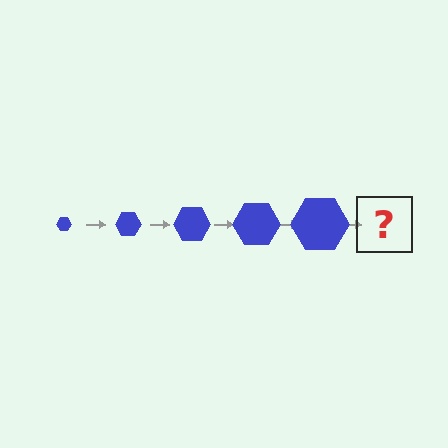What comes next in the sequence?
The next element should be a blue hexagon, larger than the previous one.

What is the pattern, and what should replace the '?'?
The pattern is that the hexagon gets progressively larger each step. The '?' should be a blue hexagon, larger than the previous one.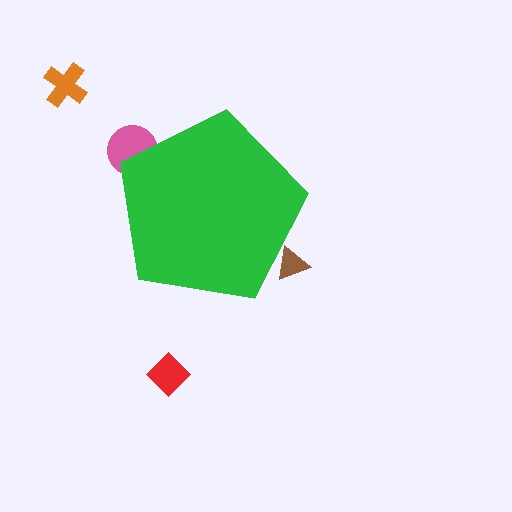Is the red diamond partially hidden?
No, the red diamond is fully visible.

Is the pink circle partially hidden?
Yes, the pink circle is partially hidden behind the green pentagon.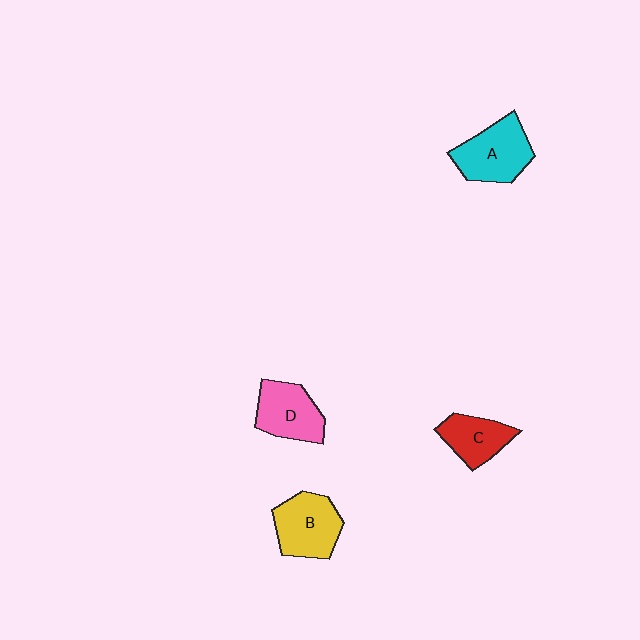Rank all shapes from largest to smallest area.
From largest to smallest: A (cyan), B (yellow), D (pink), C (red).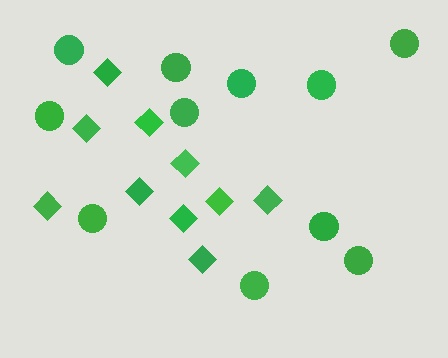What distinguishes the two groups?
There are 2 groups: one group of diamonds (10) and one group of circles (11).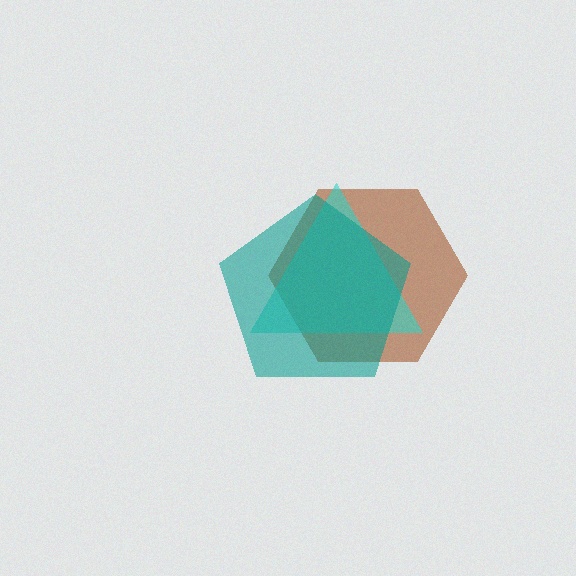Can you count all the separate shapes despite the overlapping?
Yes, there are 3 separate shapes.